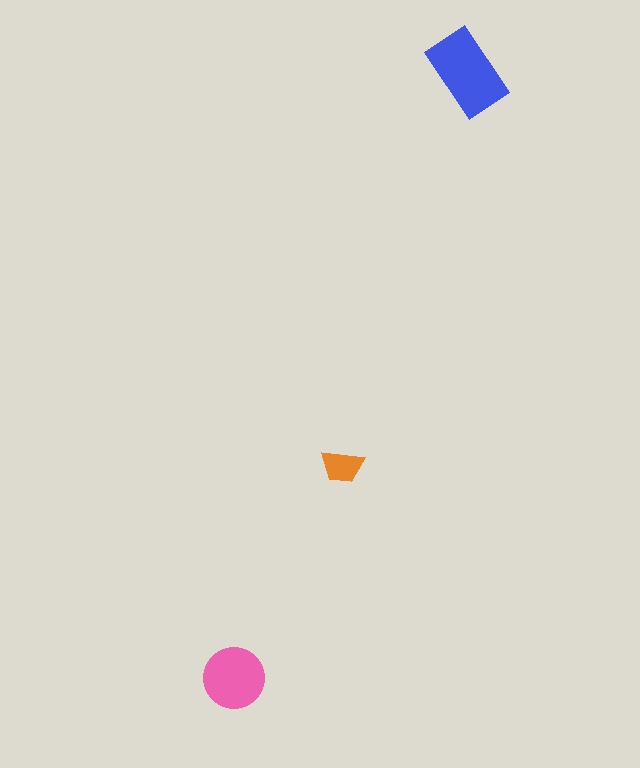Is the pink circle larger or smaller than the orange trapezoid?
Larger.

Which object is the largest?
The blue rectangle.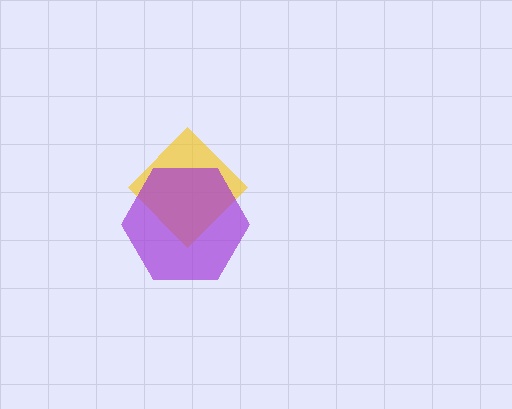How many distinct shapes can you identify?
There are 2 distinct shapes: a yellow diamond, a purple hexagon.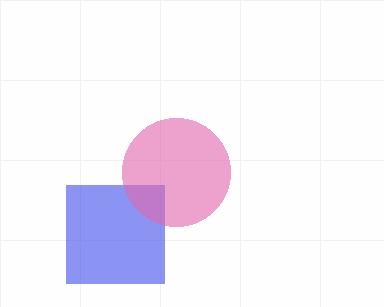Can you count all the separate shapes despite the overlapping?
Yes, there are 2 separate shapes.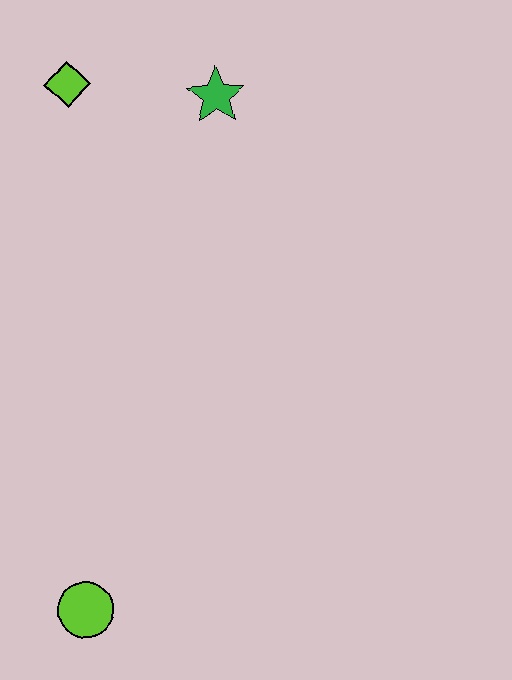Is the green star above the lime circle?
Yes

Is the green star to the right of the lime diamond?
Yes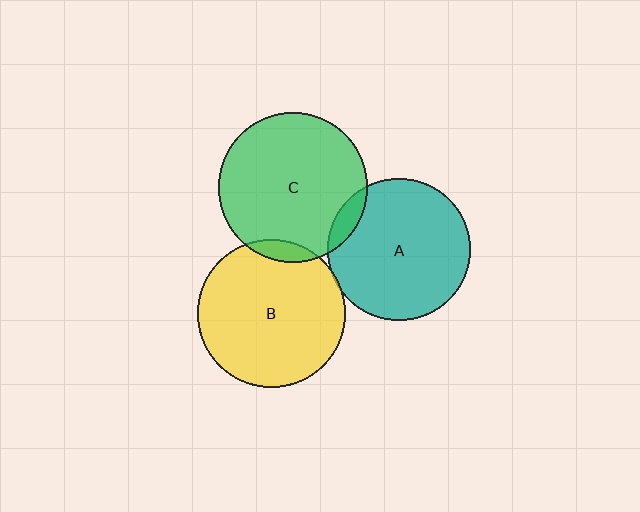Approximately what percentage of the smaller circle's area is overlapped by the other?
Approximately 5%.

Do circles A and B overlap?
Yes.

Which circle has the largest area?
Circle C (green).